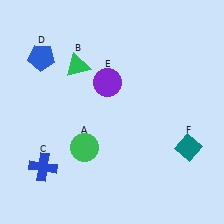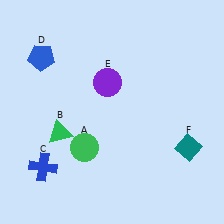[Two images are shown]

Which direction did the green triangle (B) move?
The green triangle (B) moved down.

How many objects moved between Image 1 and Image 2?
1 object moved between the two images.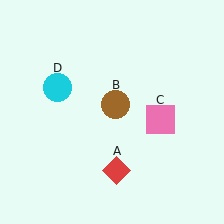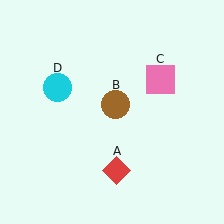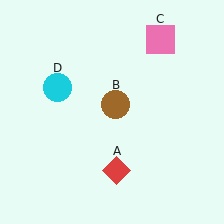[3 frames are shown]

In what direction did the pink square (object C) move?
The pink square (object C) moved up.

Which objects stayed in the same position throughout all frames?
Red diamond (object A) and brown circle (object B) and cyan circle (object D) remained stationary.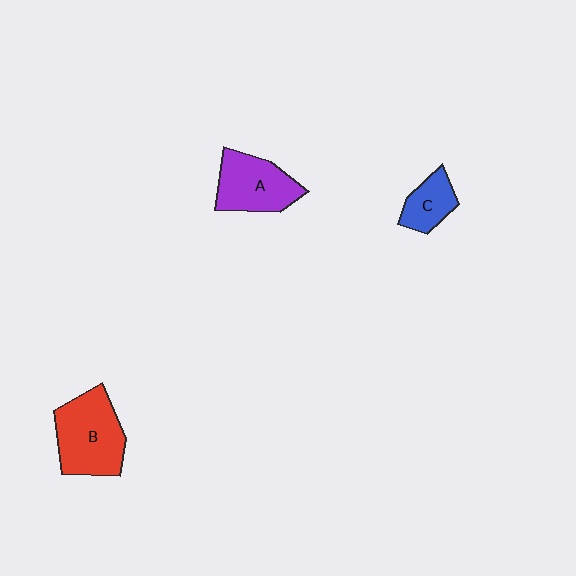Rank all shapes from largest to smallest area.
From largest to smallest: B (red), A (purple), C (blue).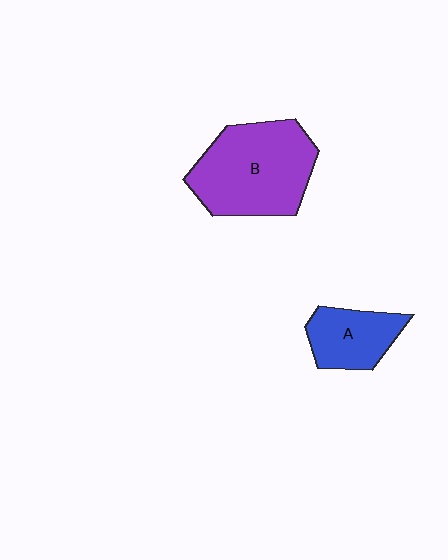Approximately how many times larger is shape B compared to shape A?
Approximately 2.0 times.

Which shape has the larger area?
Shape B (purple).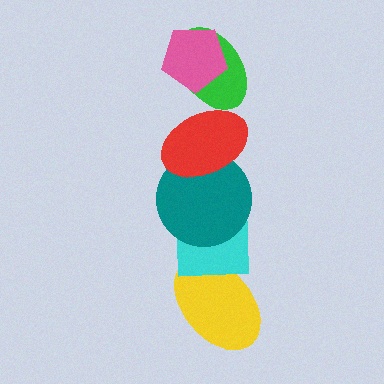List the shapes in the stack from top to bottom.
From top to bottom: the pink pentagon, the green ellipse, the red ellipse, the teal circle, the cyan square, the yellow ellipse.